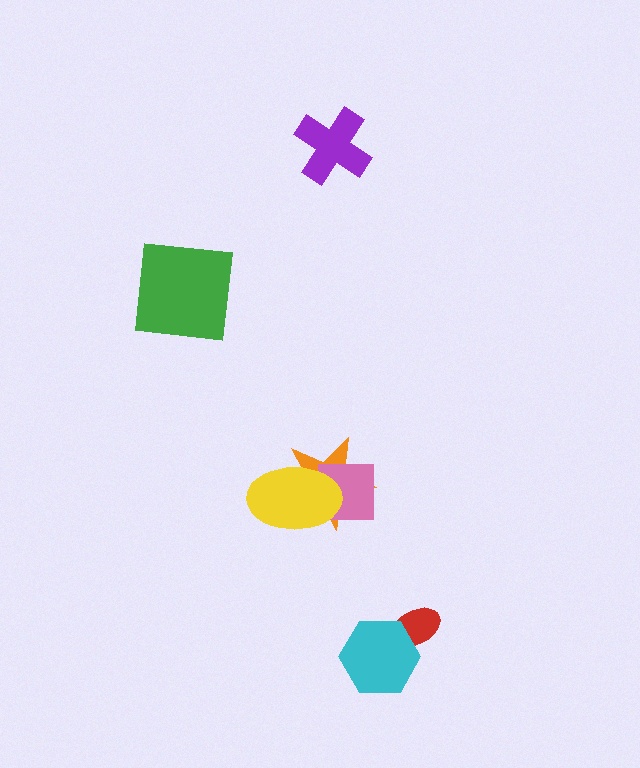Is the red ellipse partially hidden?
Yes, it is partially covered by another shape.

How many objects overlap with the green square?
0 objects overlap with the green square.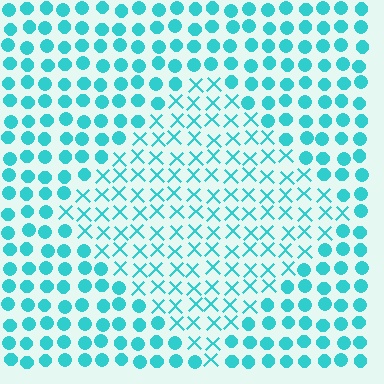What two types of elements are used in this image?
The image uses X marks inside the diamond region and circles outside it.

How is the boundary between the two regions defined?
The boundary is defined by a change in element shape: X marks inside vs. circles outside. All elements share the same color and spacing.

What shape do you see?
I see a diamond.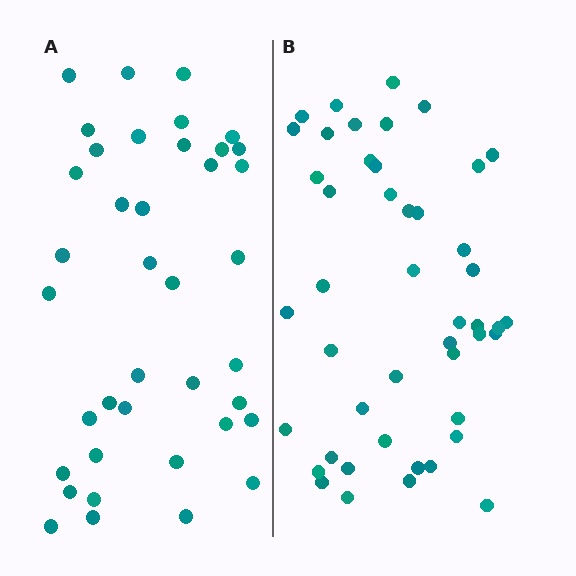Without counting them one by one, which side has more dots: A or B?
Region B (the right region) has more dots.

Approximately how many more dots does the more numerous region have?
Region B has roughly 8 or so more dots than region A.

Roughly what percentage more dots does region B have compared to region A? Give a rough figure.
About 20% more.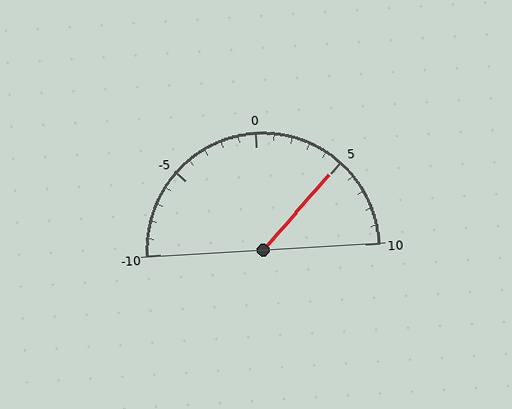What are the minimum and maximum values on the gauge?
The gauge ranges from -10 to 10.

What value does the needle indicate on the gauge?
The needle indicates approximately 5.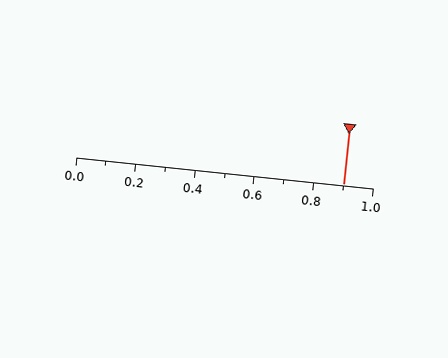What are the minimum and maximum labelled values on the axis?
The axis runs from 0.0 to 1.0.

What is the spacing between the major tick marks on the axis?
The major ticks are spaced 0.2 apart.